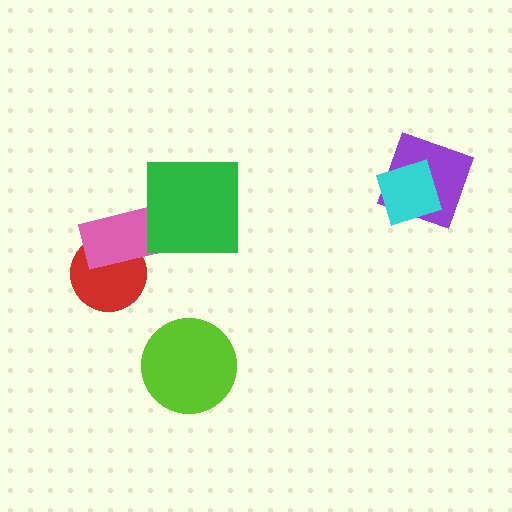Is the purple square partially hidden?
Yes, it is partially covered by another shape.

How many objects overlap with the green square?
0 objects overlap with the green square.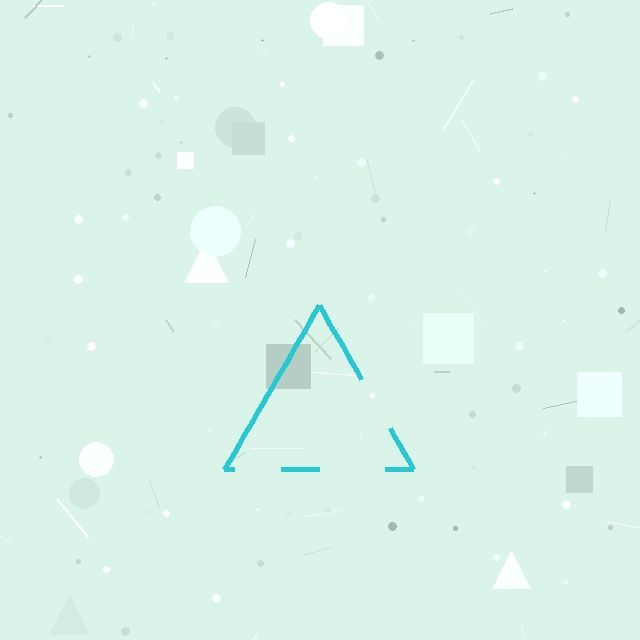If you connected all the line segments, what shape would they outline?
They would outline a triangle.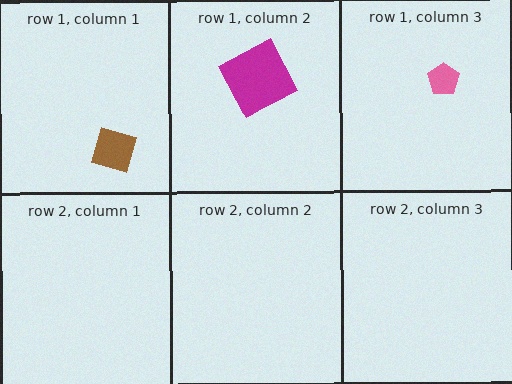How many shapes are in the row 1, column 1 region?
1.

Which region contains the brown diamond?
The row 1, column 1 region.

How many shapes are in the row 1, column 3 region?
1.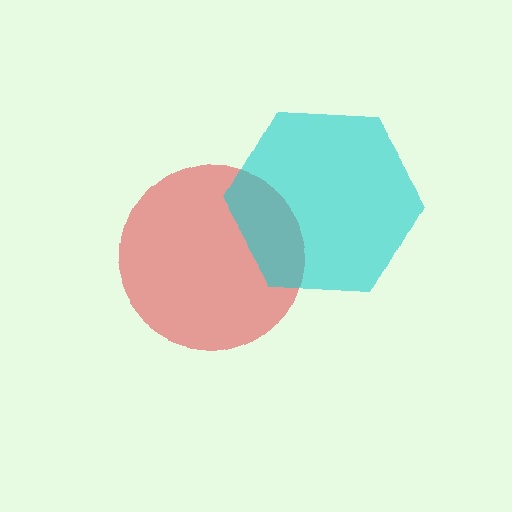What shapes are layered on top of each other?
The layered shapes are: a red circle, a cyan hexagon.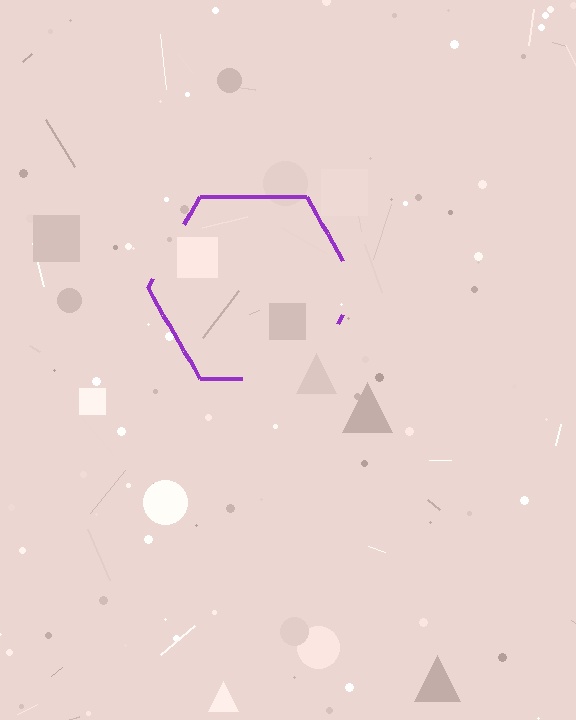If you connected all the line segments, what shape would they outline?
They would outline a hexagon.